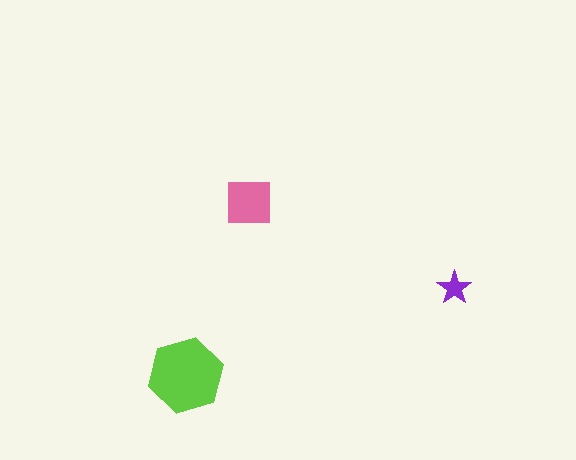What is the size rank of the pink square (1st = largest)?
2nd.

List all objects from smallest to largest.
The purple star, the pink square, the lime hexagon.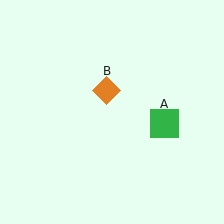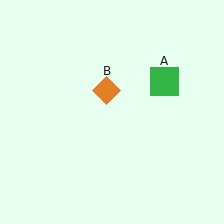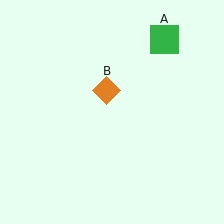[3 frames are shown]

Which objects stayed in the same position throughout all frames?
Orange diamond (object B) remained stationary.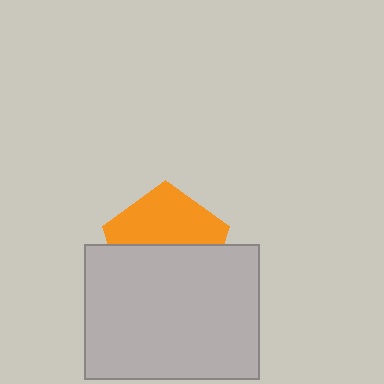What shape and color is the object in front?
The object in front is a light gray rectangle.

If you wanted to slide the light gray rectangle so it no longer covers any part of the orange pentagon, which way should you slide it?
Slide it down — that is the most direct way to separate the two shapes.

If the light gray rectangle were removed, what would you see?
You would see the complete orange pentagon.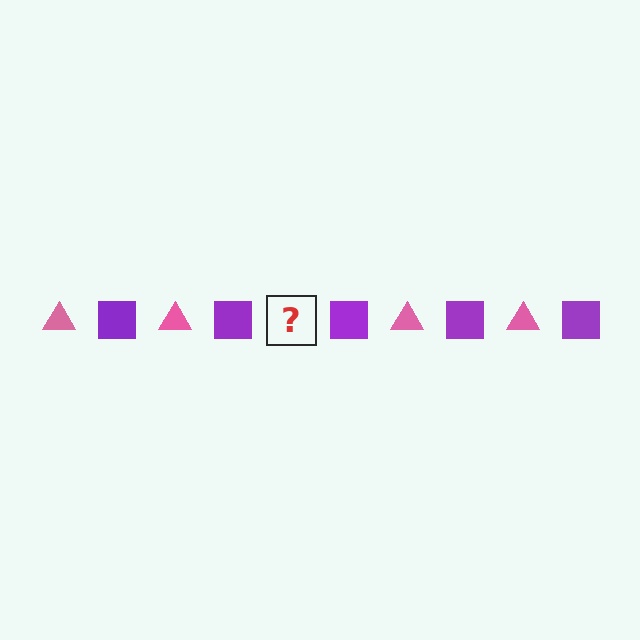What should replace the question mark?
The question mark should be replaced with a pink triangle.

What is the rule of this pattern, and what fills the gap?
The rule is that the pattern alternates between pink triangle and purple square. The gap should be filled with a pink triangle.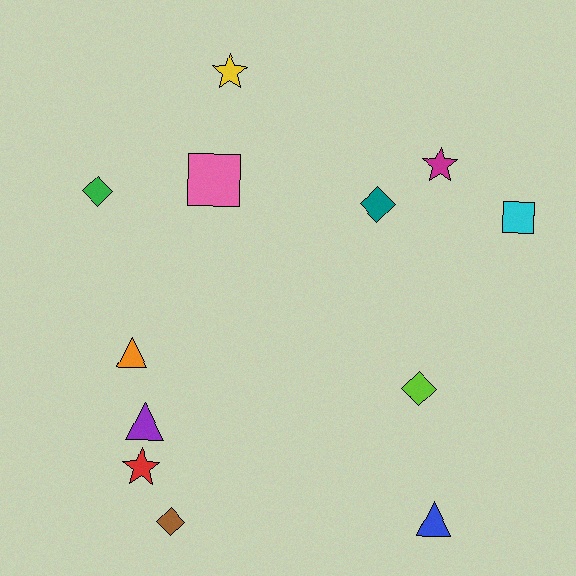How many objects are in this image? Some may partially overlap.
There are 12 objects.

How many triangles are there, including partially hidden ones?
There are 3 triangles.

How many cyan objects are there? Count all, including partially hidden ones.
There is 1 cyan object.